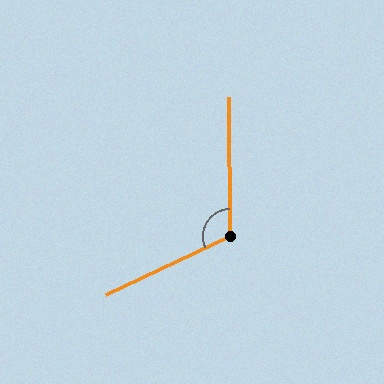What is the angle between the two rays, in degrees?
Approximately 115 degrees.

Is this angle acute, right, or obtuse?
It is obtuse.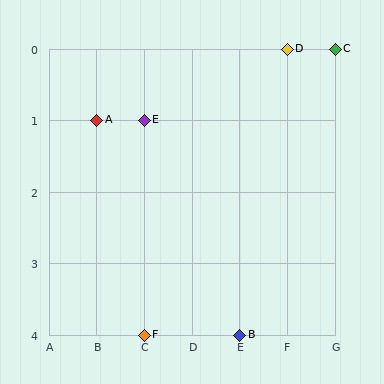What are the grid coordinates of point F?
Point F is at grid coordinates (C, 4).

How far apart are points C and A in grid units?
Points C and A are 5 columns and 1 row apart (about 5.1 grid units diagonally).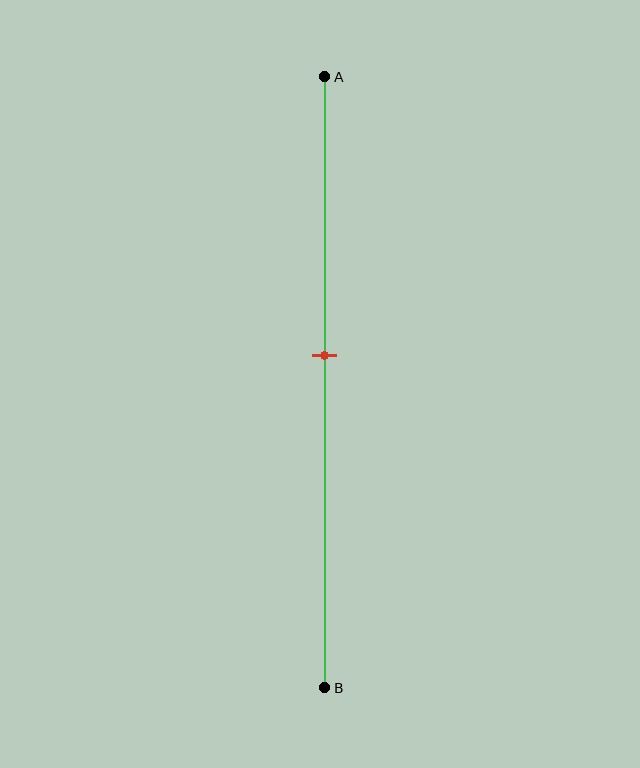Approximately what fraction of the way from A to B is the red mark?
The red mark is approximately 45% of the way from A to B.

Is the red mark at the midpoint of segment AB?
No, the mark is at about 45% from A, not at the 50% midpoint.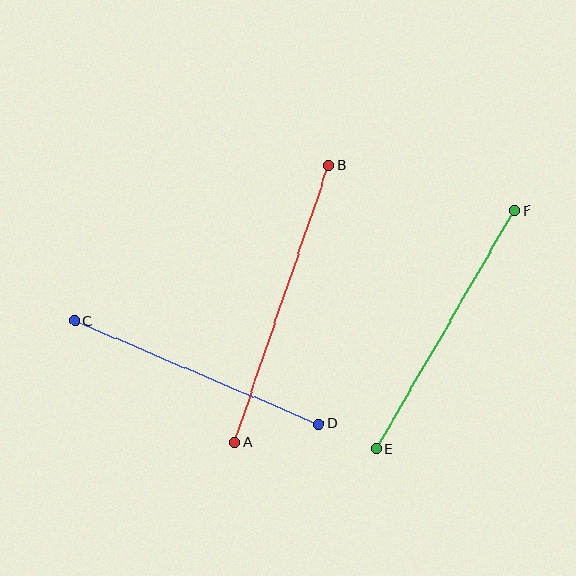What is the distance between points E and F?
The distance is approximately 275 pixels.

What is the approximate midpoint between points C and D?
The midpoint is at approximately (197, 372) pixels.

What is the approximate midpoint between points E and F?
The midpoint is at approximately (446, 329) pixels.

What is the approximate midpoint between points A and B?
The midpoint is at approximately (282, 304) pixels.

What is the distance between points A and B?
The distance is approximately 292 pixels.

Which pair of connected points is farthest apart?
Points A and B are farthest apart.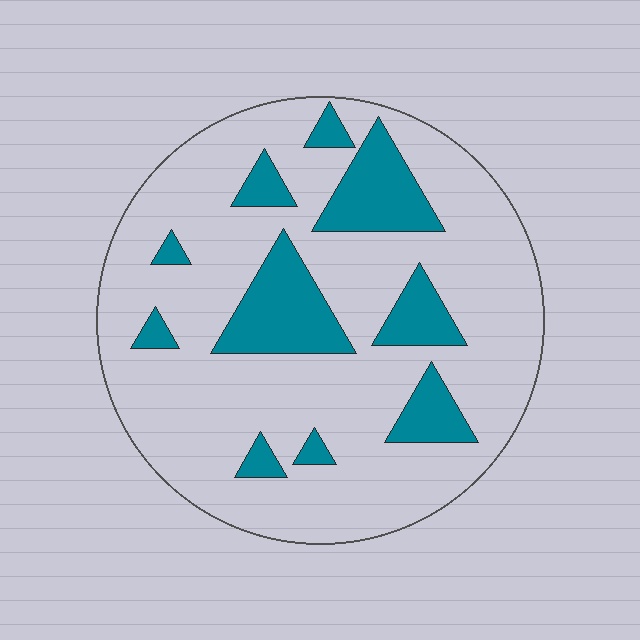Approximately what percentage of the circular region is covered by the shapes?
Approximately 20%.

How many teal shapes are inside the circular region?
10.